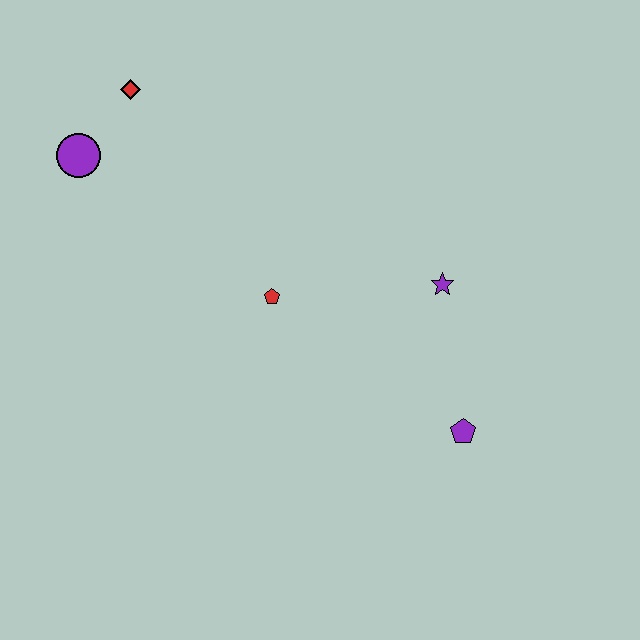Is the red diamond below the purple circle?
No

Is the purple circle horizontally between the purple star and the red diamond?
No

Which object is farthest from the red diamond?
The purple pentagon is farthest from the red diamond.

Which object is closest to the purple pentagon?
The purple star is closest to the purple pentagon.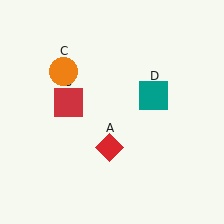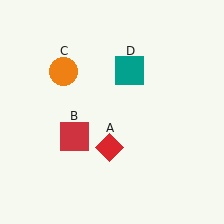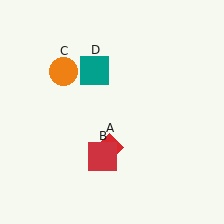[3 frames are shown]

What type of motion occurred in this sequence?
The red square (object B), teal square (object D) rotated counterclockwise around the center of the scene.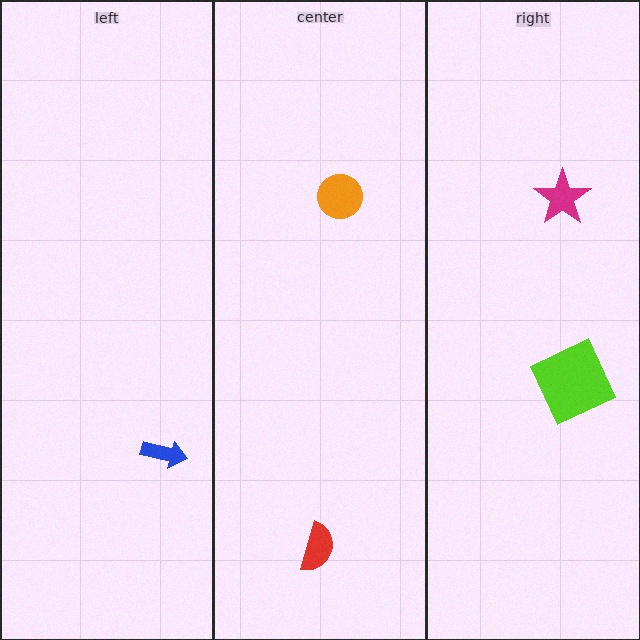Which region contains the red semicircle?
The center region.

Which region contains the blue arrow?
The left region.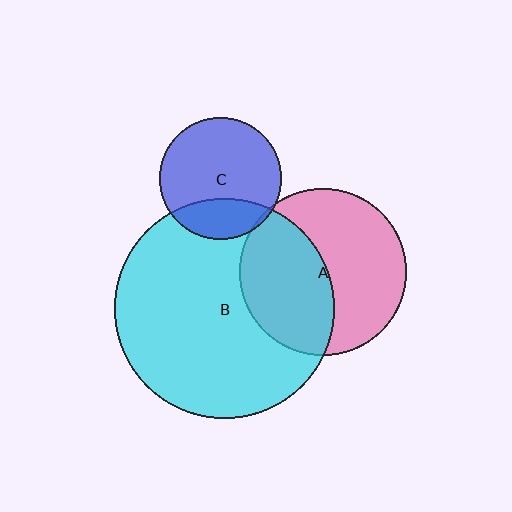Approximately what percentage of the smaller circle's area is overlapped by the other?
Approximately 45%.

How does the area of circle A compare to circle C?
Approximately 1.9 times.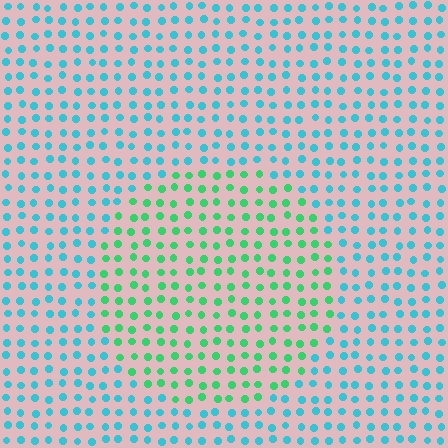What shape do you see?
I see a circle.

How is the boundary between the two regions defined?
The boundary is defined purely by a slight shift in hue (about 45 degrees). Spacing, size, and orientation are identical on both sides.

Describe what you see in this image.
The image is filled with small cyan elements in a uniform arrangement. A circle-shaped region is visible where the elements are tinted to a slightly different hue, forming a subtle color boundary.